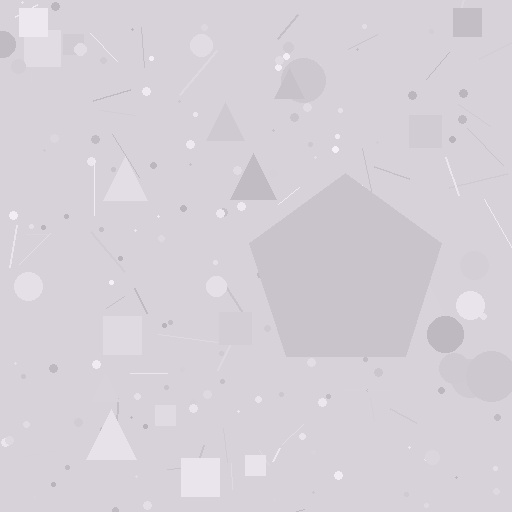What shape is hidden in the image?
A pentagon is hidden in the image.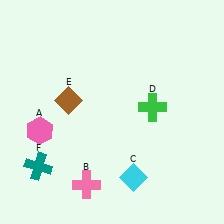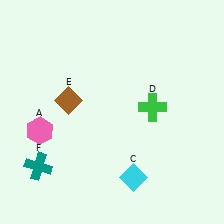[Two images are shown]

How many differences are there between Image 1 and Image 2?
There is 1 difference between the two images.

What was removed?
The pink cross (B) was removed in Image 2.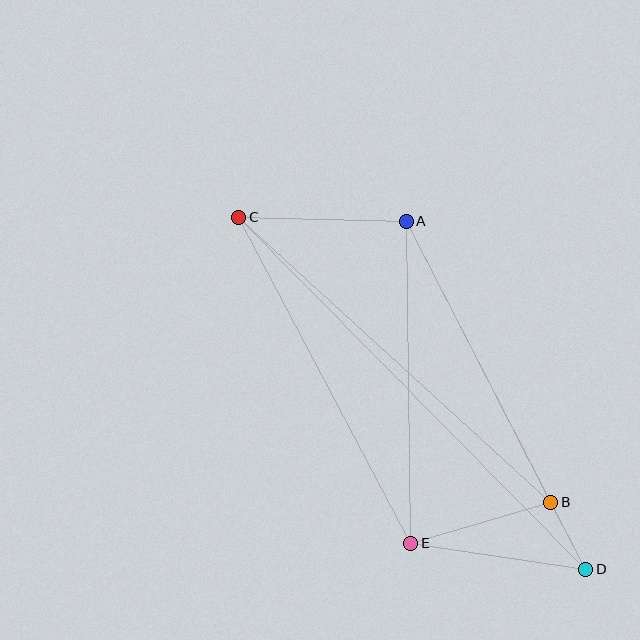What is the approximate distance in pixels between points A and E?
The distance between A and E is approximately 322 pixels.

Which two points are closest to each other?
Points B and D are closest to each other.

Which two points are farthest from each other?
Points C and D are farthest from each other.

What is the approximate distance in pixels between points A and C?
The distance between A and C is approximately 168 pixels.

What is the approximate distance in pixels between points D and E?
The distance between D and E is approximately 177 pixels.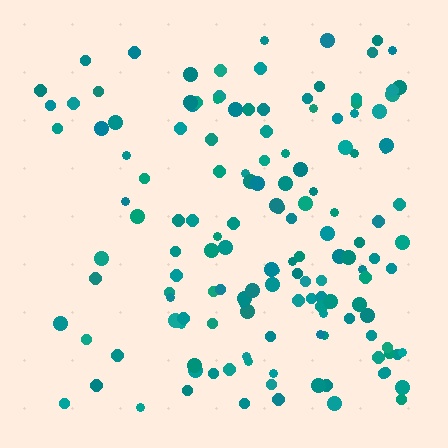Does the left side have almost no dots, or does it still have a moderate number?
Still a moderate number, just noticeably fewer than the right.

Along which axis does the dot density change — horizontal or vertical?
Horizontal.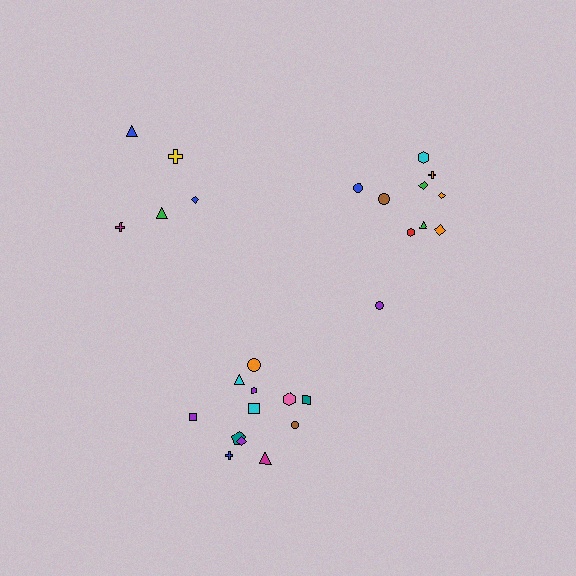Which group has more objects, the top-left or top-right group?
The top-right group.